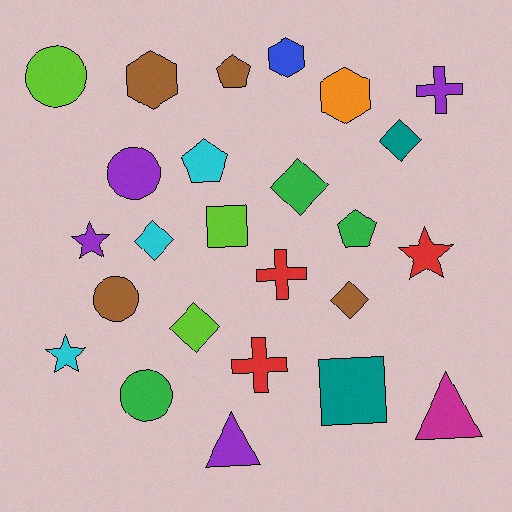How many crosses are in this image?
There are 3 crosses.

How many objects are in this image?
There are 25 objects.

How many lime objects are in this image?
There are 3 lime objects.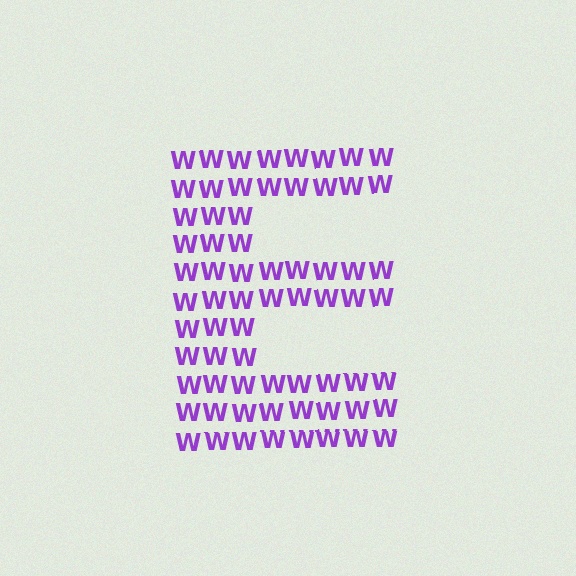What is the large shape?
The large shape is the letter E.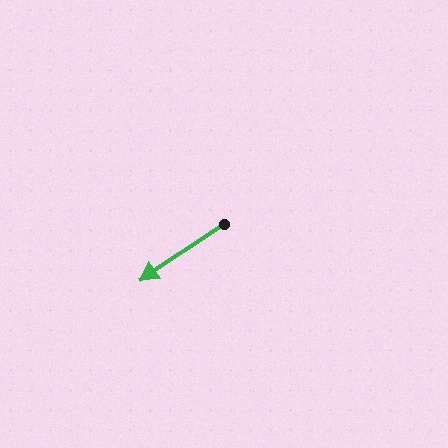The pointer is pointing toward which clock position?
Roughly 8 o'clock.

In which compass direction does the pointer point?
Southwest.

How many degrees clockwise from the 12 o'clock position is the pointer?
Approximately 236 degrees.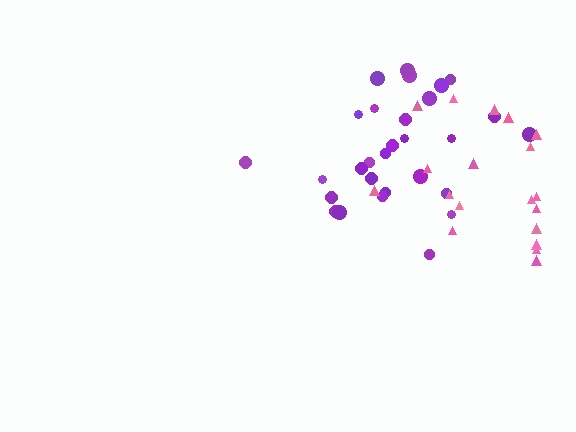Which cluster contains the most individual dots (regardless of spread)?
Purple (29).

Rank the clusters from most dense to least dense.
purple, pink.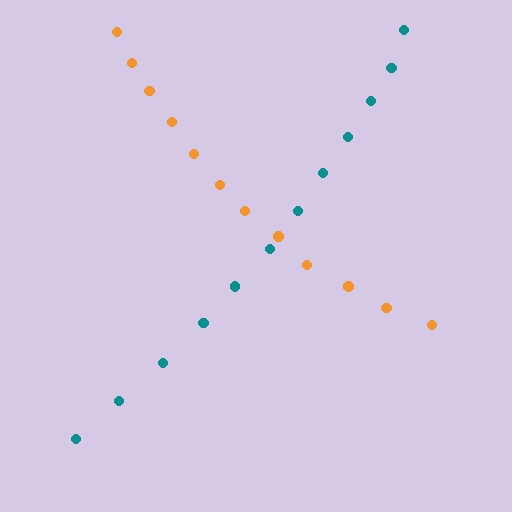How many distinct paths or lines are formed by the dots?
There are 2 distinct paths.